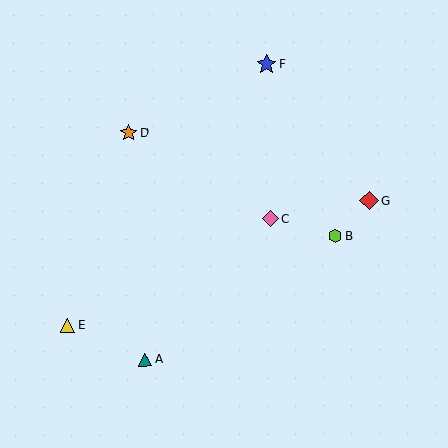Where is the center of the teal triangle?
The center of the teal triangle is at (145, 360).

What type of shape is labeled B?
Shape B is a lime hexagon.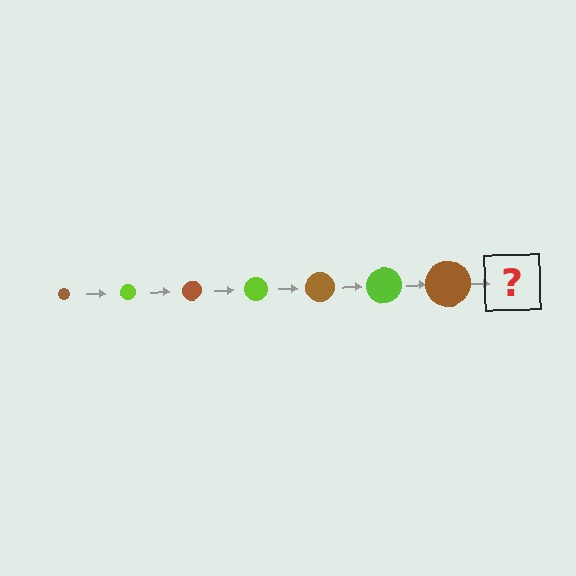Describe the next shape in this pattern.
It should be a lime circle, larger than the previous one.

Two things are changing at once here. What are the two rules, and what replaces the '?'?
The two rules are that the circle grows larger each step and the color cycles through brown and lime. The '?' should be a lime circle, larger than the previous one.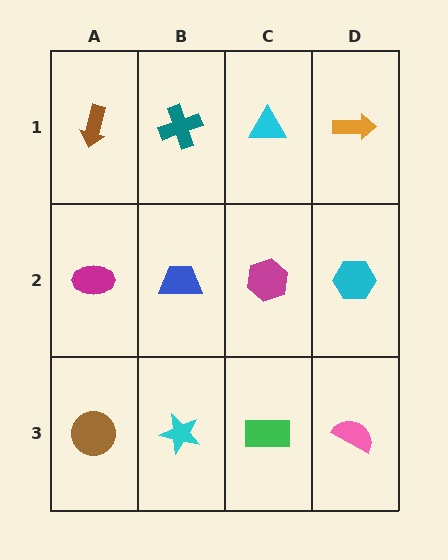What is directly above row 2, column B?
A teal cross.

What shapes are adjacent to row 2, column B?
A teal cross (row 1, column B), a cyan star (row 3, column B), a magenta ellipse (row 2, column A), a magenta hexagon (row 2, column C).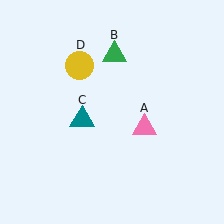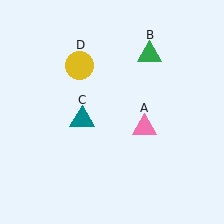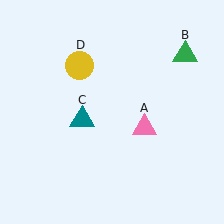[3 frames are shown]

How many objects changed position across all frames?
1 object changed position: green triangle (object B).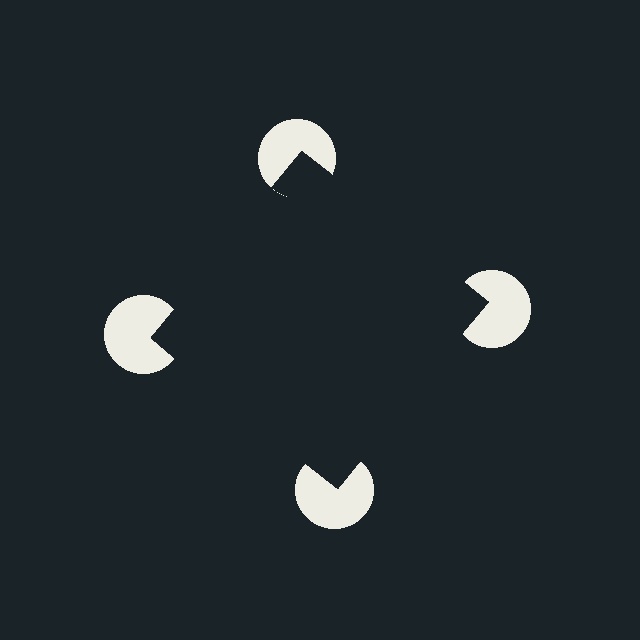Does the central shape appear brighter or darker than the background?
It typically appears slightly darker than the background, even though no actual brightness change is drawn.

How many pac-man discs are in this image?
There are 4 — one at each vertex of the illusory square.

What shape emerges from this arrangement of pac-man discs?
An illusory square — its edges are inferred from the aligned wedge cuts in the pac-man discs, not physically drawn.